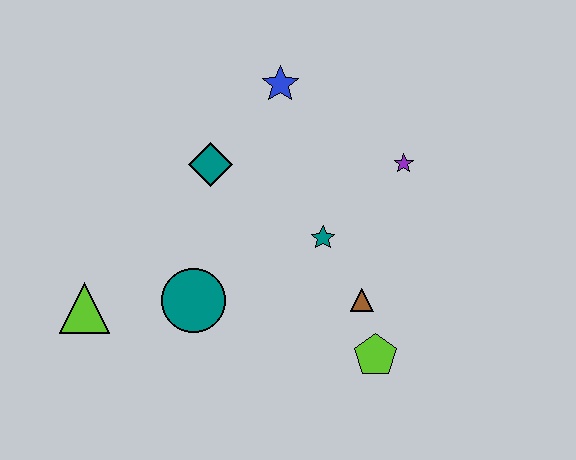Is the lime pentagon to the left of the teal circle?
No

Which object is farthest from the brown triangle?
The lime triangle is farthest from the brown triangle.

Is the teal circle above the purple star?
No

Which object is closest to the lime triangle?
The teal circle is closest to the lime triangle.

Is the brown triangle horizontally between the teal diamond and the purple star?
Yes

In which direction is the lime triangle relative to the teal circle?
The lime triangle is to the left of the teal circle.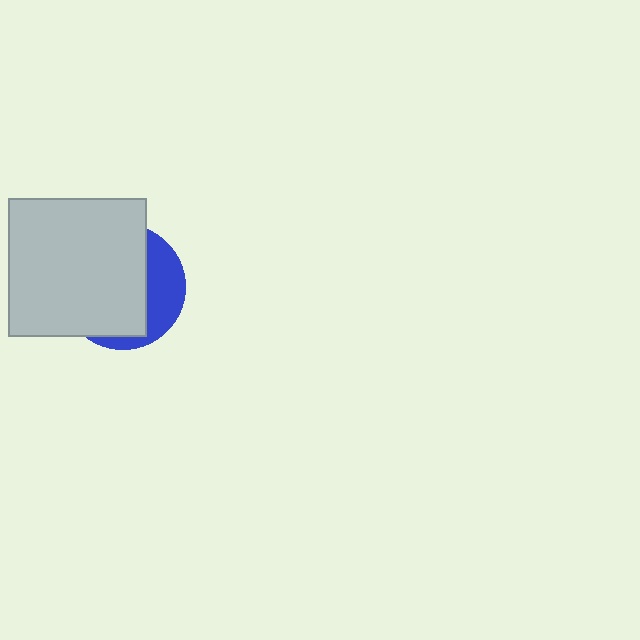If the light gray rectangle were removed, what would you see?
You would see the complete blue circle.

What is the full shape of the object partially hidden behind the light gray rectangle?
The partially hidden object is a blue circle.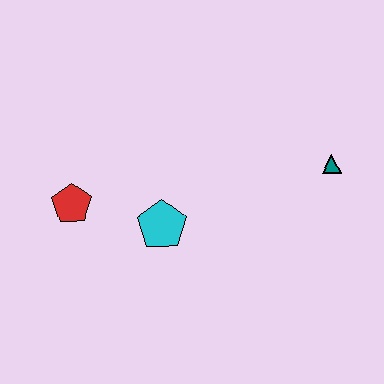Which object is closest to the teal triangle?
The cyan pentagon is closest to the teal triangle.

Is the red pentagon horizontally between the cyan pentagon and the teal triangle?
No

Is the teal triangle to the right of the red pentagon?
Yes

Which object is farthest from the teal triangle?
The red pentagon is farthest from the teal triangle.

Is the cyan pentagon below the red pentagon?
Yes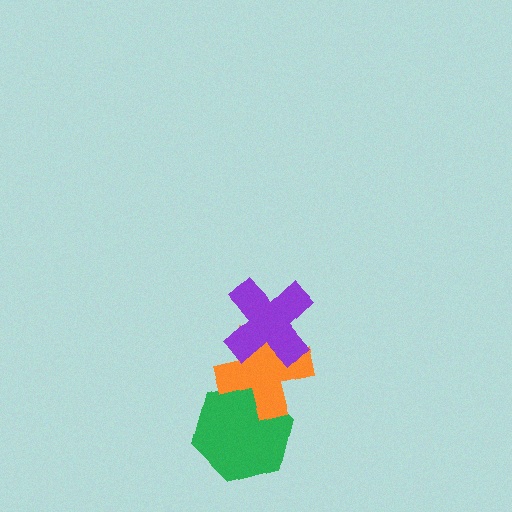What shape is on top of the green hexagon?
The orange cross is on top of the green hexagon.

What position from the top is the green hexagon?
The green hexagon is 3rd from the top.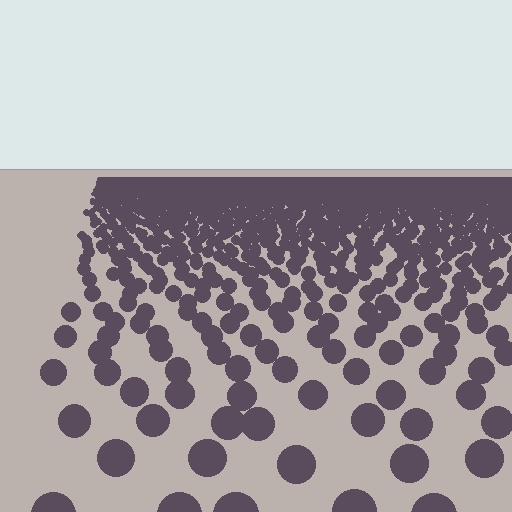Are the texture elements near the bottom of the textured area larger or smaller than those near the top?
Larger. Near the bottom, elements are closer to the viewer and appear at a bigger on-screen size.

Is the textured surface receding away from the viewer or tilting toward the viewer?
The surface is receding away from the viewer. Texture elements get smaller and denser toward the top.